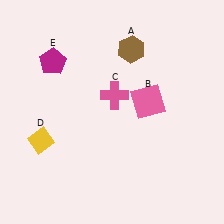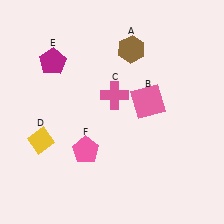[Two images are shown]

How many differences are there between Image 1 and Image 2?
There is 1 difference between the two images.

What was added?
A pink pentagon (F) was added in Image 2.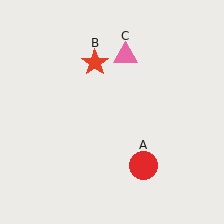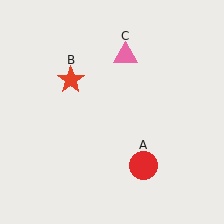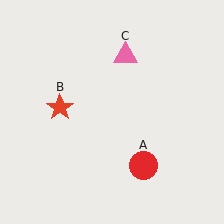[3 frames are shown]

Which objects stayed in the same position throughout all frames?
Red circle (object A) and pink triangle (object C) remained stationary.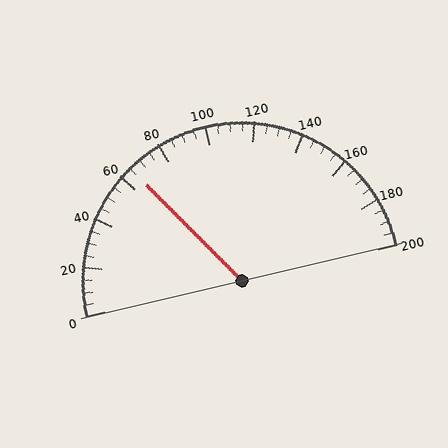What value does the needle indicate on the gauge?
The needle indicates approximately 65.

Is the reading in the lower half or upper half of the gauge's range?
The reading is in the lower half of the range (0 to 200).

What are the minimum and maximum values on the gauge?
The gauge ranges from 0 to 200.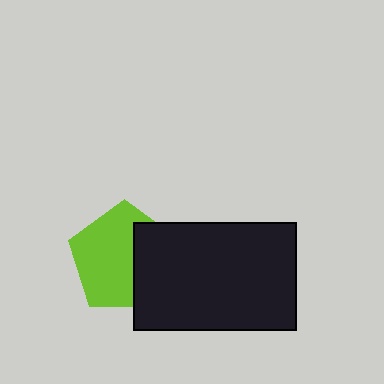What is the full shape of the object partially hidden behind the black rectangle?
The partially hidden object is a lime pentagon.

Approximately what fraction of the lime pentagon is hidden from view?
Roughly 37% of the lime pentagon is hidden behind the black rectangle.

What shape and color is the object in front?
The object in front is a black rectangle.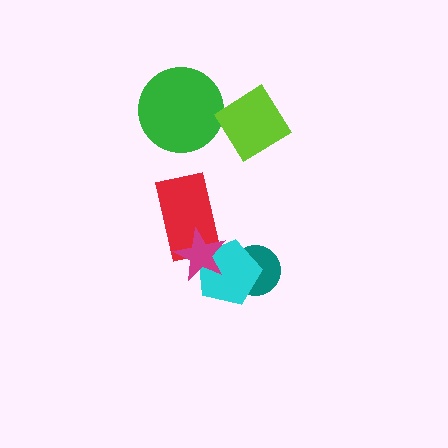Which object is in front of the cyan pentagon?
The magenta star is in front of the cyan pentagon.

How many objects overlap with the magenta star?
2 objects overlap with the magenta star.